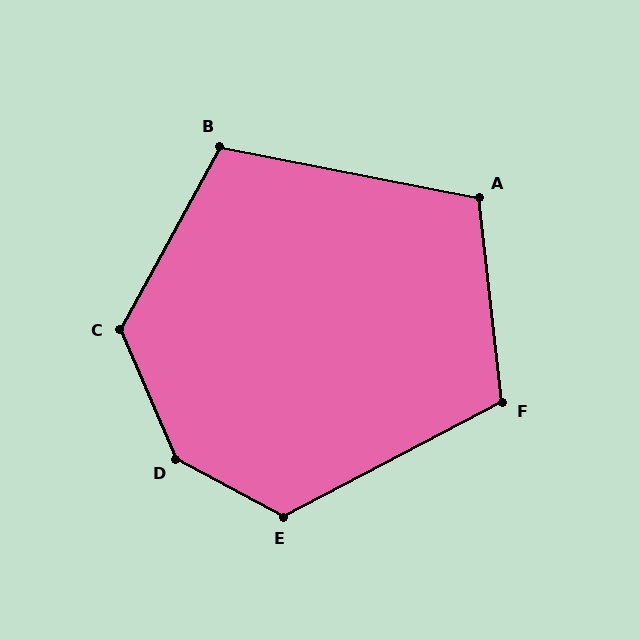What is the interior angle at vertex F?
Approximately 111 degrees (obtuse).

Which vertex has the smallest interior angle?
B, at approximately 107 degrees.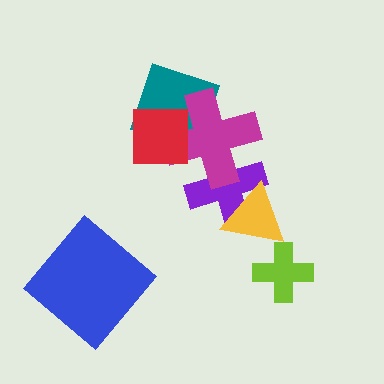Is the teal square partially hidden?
Yes, it is partially covered by another shape.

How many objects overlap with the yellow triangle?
1 object overlaps with the yellow triangle.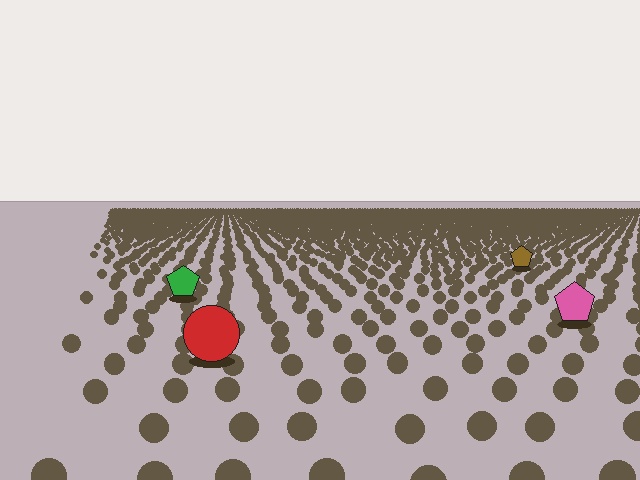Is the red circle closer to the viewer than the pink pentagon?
Yes. The red circle is closer — you can tell from the texture gradient: the ground texture is coarser near it.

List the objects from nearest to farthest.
From nearest to farthest: the red circle, the pink pentagon, the green pentagon, the brown pentagon.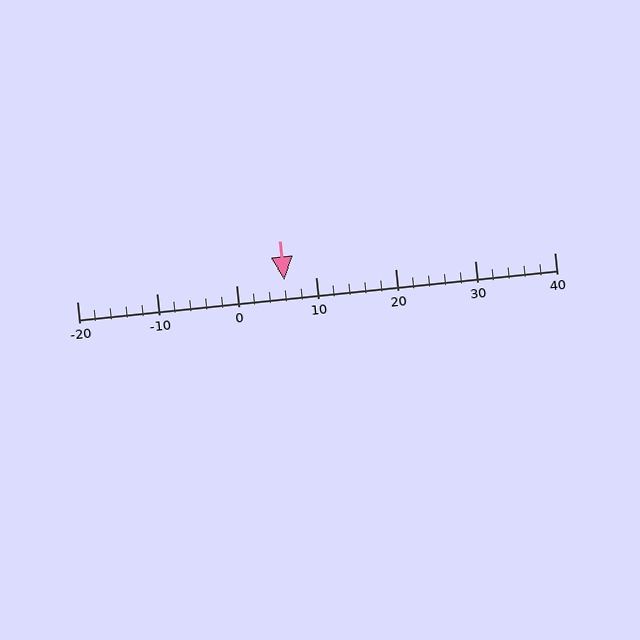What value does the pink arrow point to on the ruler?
The pink arrow points to approximately 6.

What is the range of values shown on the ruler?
The ruler shows values from -20 to 40.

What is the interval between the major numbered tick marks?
The major tick marks are spaced 10 units apart.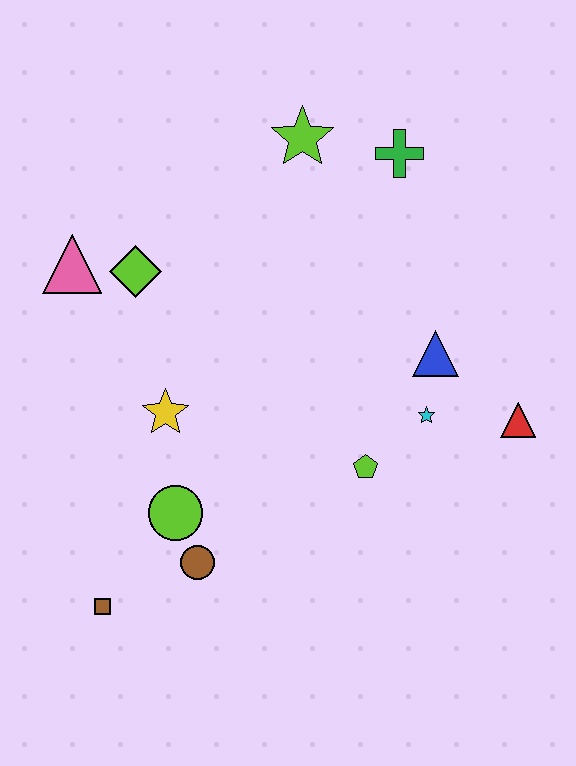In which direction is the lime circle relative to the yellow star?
The lime circle is below the yellow star.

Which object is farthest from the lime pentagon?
The pink triangle is farthest from the lime pentagon.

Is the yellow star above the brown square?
Yes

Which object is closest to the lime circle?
The brown circle is closest to the lime circle.